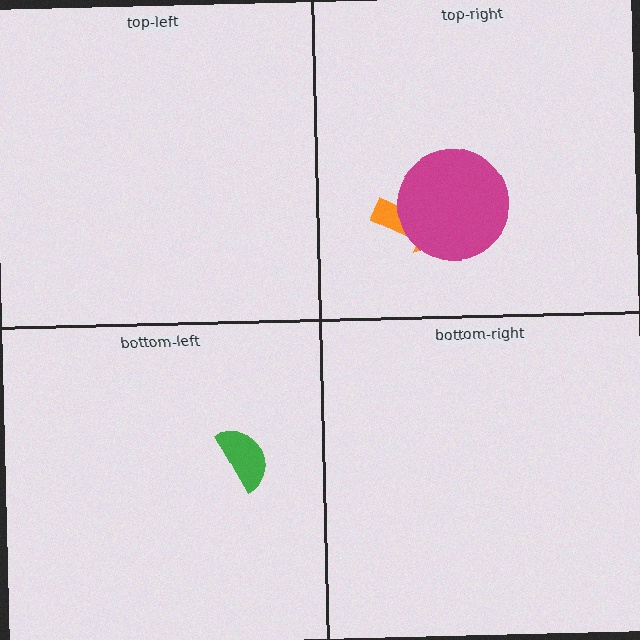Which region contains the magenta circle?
The top-right region.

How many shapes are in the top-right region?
2.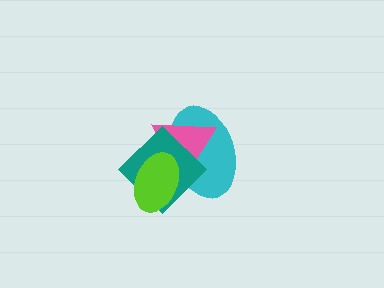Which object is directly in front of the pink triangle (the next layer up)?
The teal diamond is directly in front of the pink triangle.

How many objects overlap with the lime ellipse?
3 objects overlap with the lime ellipse.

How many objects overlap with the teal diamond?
3 objects overlap with the teal diamond.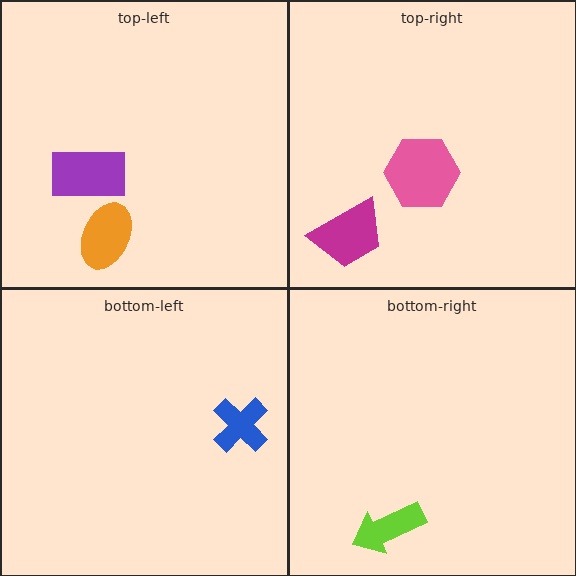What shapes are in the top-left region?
The orange ellipse, the purple rectangle.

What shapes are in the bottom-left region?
The blue cross.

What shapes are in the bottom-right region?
The lime arrow.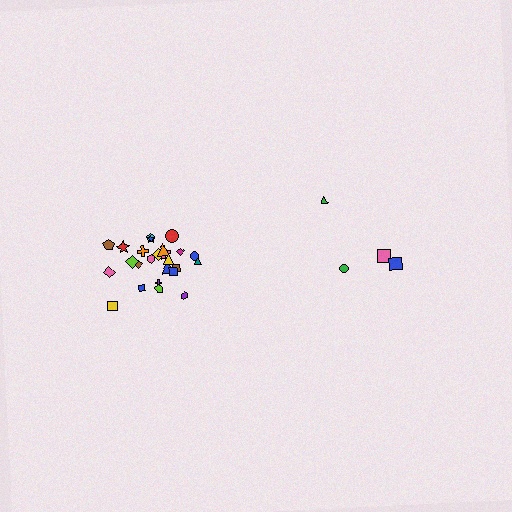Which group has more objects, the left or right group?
The left group.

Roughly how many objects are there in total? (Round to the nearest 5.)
Roughly 30 objects in total.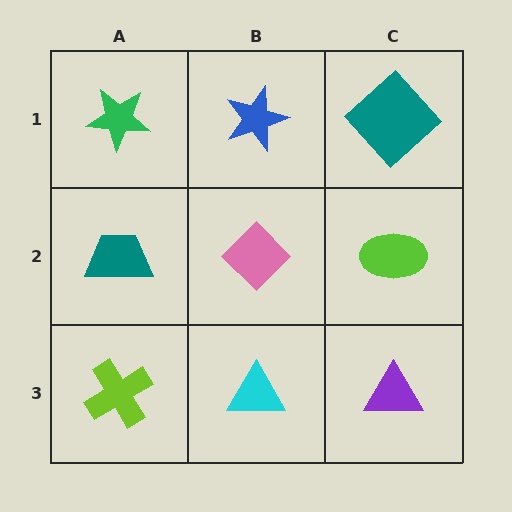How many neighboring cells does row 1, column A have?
2.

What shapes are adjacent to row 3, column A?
A teal trapezoid (row 2, column A), a cyan triangle (row 3, column B).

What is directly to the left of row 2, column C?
A pink diamond.